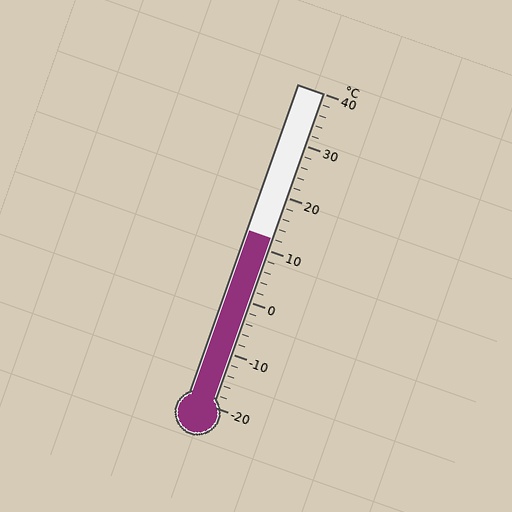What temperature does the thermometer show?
The thermometer shows approximately 12°C.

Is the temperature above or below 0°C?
The temperature is above 0°C.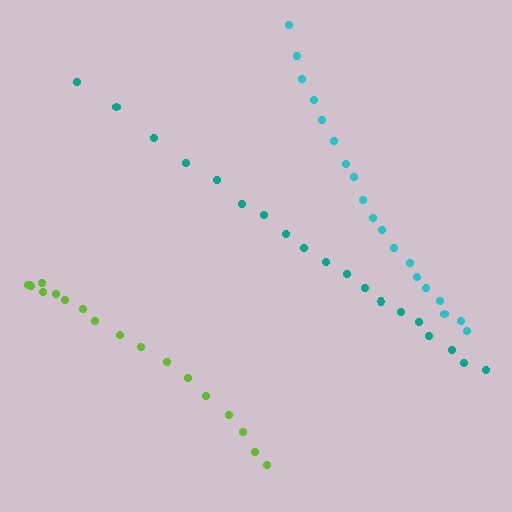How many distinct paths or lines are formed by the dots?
There are 3 distinct paths.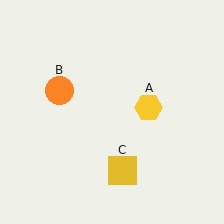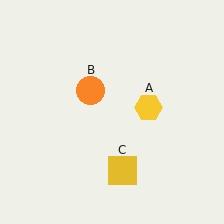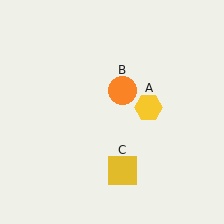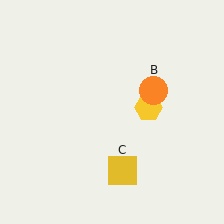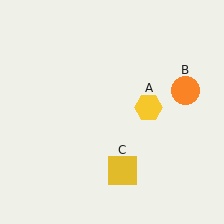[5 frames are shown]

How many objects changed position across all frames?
1 object changed position: orange circle (object B).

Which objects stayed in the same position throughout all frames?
Yellow hexagon (object A) and yellow square (object C) remained stationary.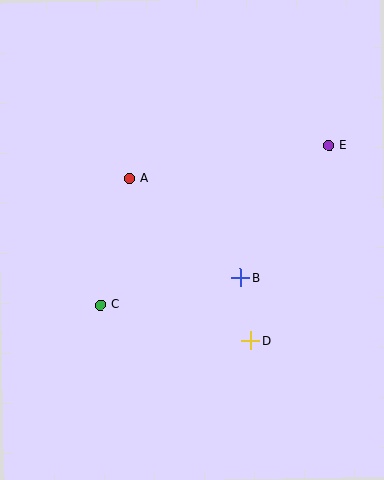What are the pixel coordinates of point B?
Point B is at (240, 278).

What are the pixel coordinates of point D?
Point D is at (250, 341).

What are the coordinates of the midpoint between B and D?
The midpoint between B and D is at (245, 309).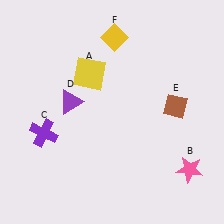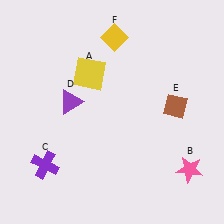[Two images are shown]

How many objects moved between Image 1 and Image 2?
1 object moved between the two images.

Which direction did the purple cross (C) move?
The purple cross (C) moved down.